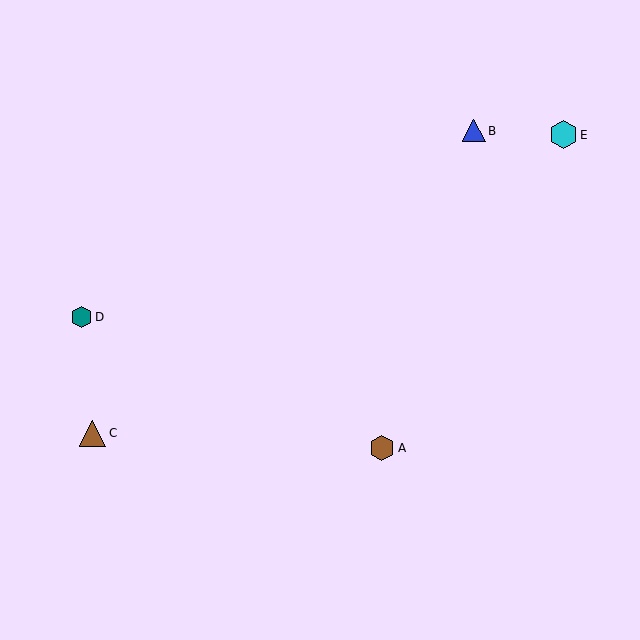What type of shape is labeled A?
Shape A is a brown hexagon.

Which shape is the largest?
The cyan hexagon (labeled E) is the largest.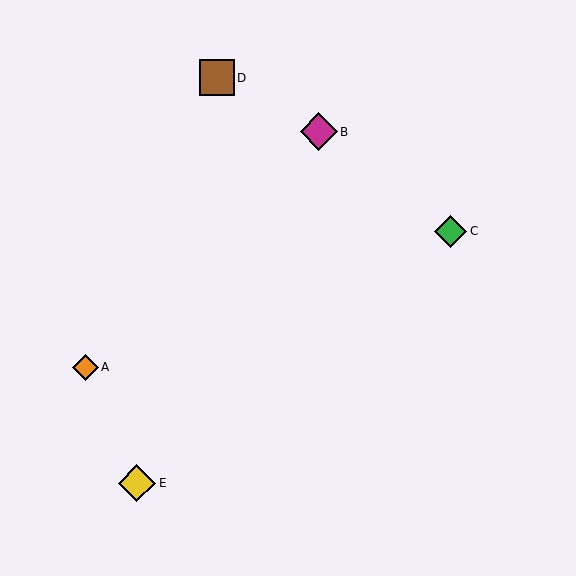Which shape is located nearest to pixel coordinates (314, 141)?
The magenta diamond (labeled B) at (319, 132) is nearest to that location.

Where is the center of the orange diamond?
The center of the orange diamond is at (85, 367).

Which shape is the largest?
The yellow diamond (labeled E) is the largest.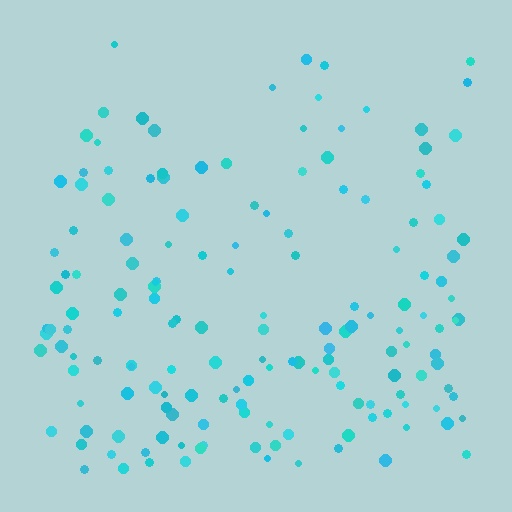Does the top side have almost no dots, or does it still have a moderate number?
Still a moderate number, just noticeably fewer than the bottom.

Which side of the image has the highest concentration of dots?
The bottom.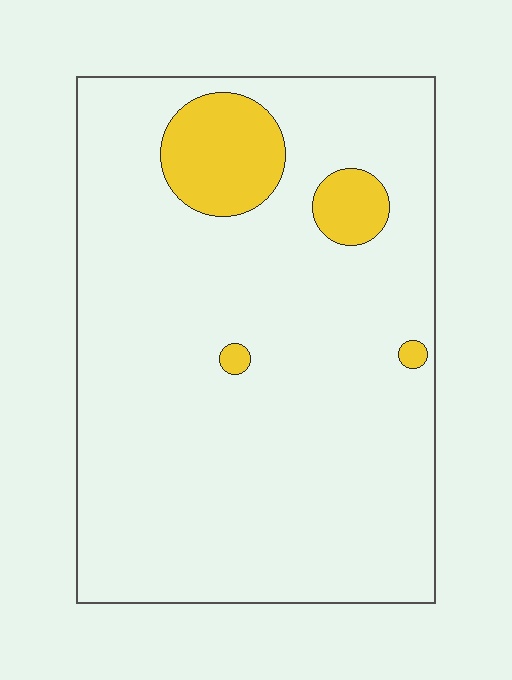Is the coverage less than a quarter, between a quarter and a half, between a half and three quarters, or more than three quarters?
Less than a quarter.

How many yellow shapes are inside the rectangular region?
4.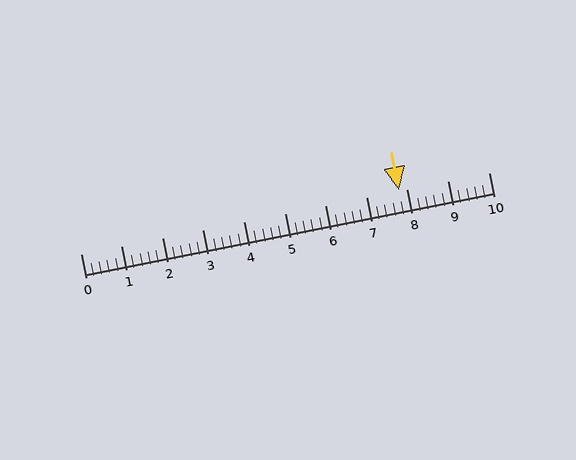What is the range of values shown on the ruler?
The ruler shows values from 0 to 10.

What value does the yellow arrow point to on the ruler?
The yellow arrow points to approximately 7.8.